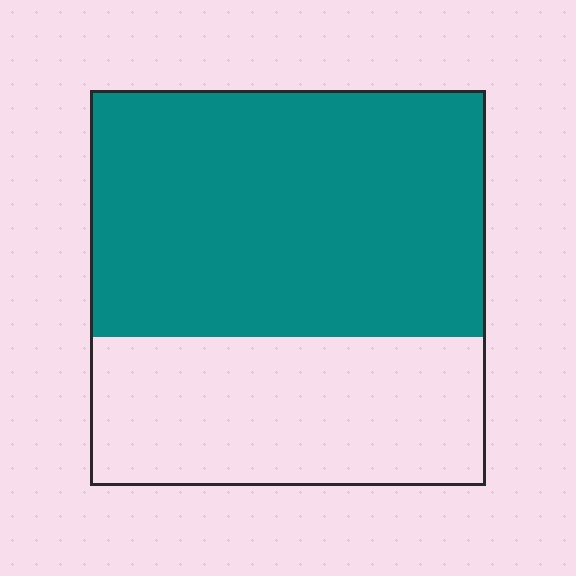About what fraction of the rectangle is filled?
About five eighths (5/8).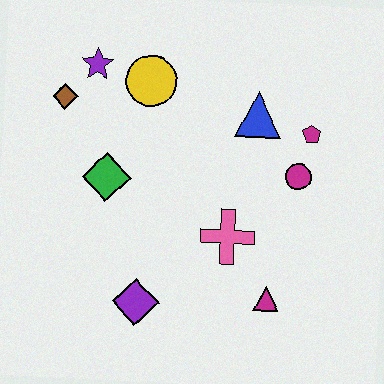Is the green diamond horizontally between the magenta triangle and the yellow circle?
No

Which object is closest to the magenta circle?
The magenta pentagon is closest to the magenta circle.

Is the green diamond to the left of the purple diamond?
Yes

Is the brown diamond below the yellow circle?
Yes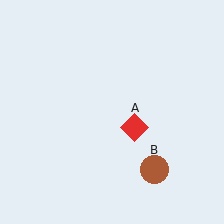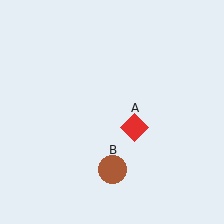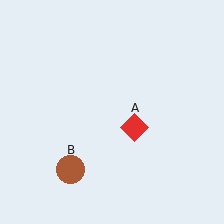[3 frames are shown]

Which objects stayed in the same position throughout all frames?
Red diamond (object A) remained stationary.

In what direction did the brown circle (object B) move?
The brown circle (object B) moved left.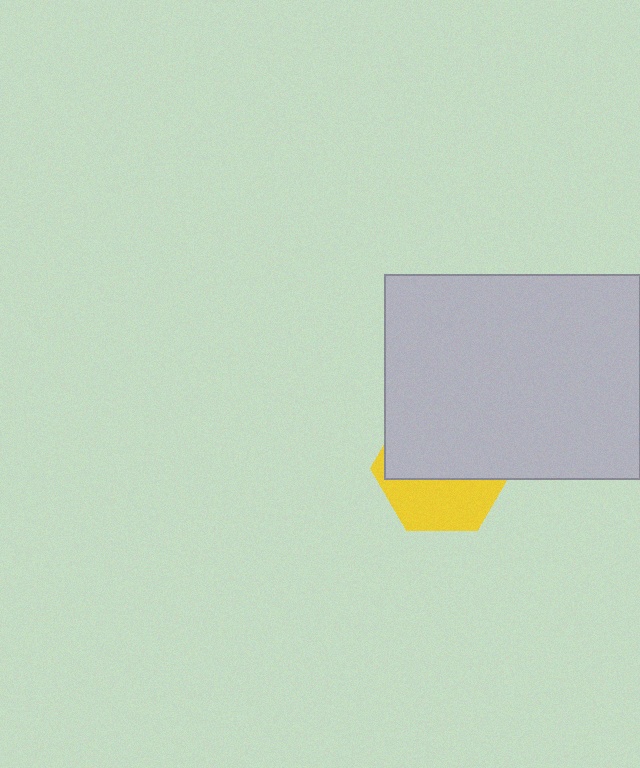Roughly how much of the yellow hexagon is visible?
A small part of it is visible (roughly 41%).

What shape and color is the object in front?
The object in front is a light gray rectangle.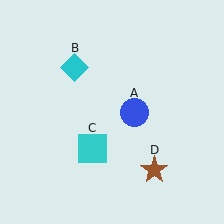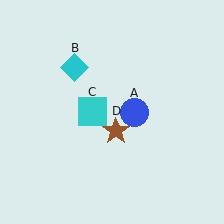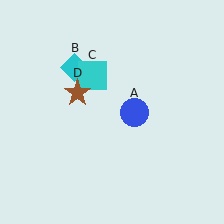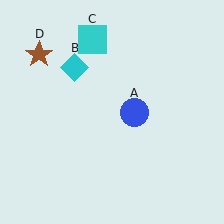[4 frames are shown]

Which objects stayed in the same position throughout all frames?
Blue circle (object A) and cyan diamond (object B) remained stationary.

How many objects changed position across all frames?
2 objects changed position: cyan square (object C), brown star (object D).